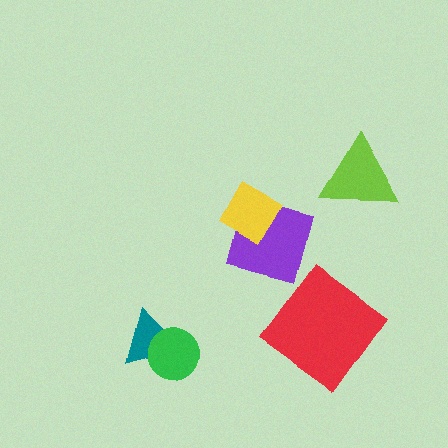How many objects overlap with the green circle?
1 object overlaps with the green circle.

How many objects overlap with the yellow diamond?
1 object overlaps with the yellow diamond.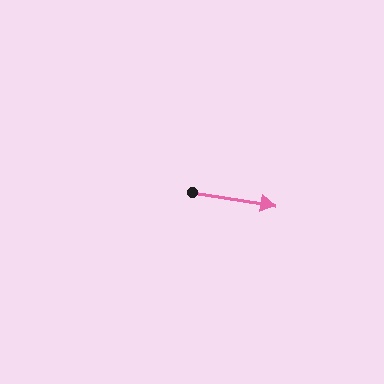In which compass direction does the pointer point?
East.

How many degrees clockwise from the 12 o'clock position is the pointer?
Approximately 99 degrees.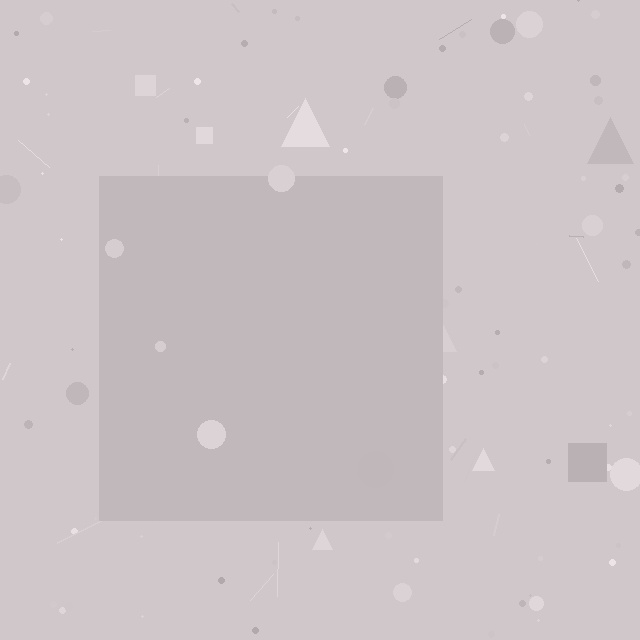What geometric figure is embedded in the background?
A square is embedded in the background.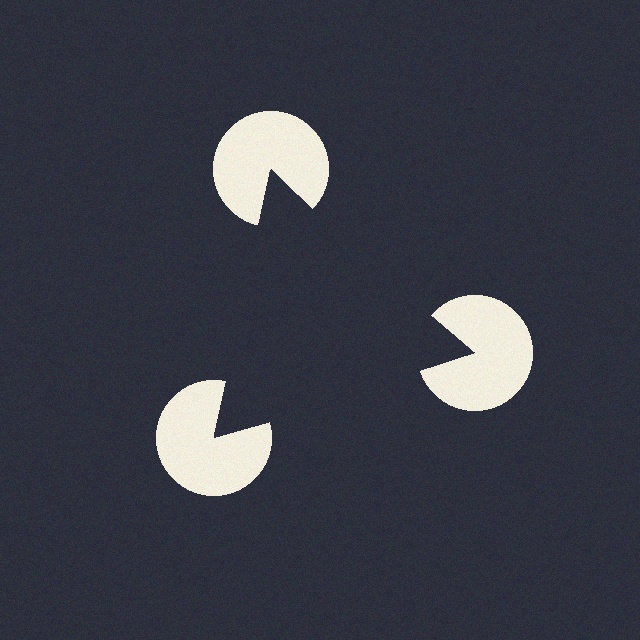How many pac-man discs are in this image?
There are 3 — one at each vertex of the illusory triangle.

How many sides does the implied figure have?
3 sides.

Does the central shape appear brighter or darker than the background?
It typically appears slightly darker than the background, even though no actual brightness change is drawn.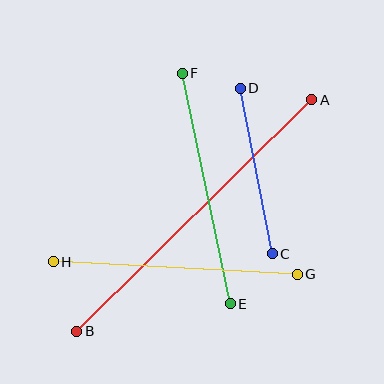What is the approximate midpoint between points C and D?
The midpoint is at approximately (256, 171) pixels.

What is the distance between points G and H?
The distance is approximately 244 pixels.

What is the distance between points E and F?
The distance is approximately 235 pixels.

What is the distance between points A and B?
The distance is approximately 330 pixels.